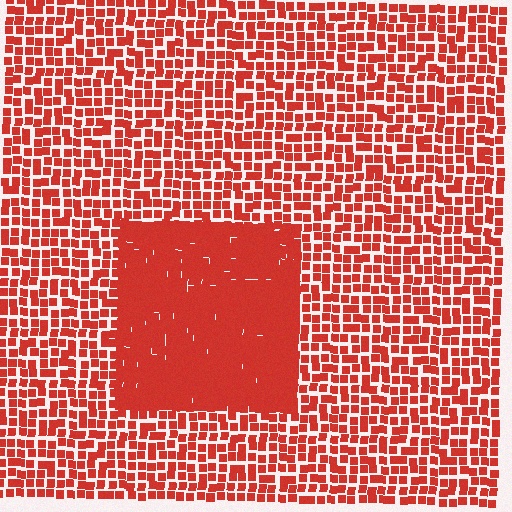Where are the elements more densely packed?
The elements are more densely packed inside the rectangle boundary.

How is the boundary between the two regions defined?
The boundary is defined by a change in element density (approximately 2.1x ratio). All elements are the same color, size, and shape.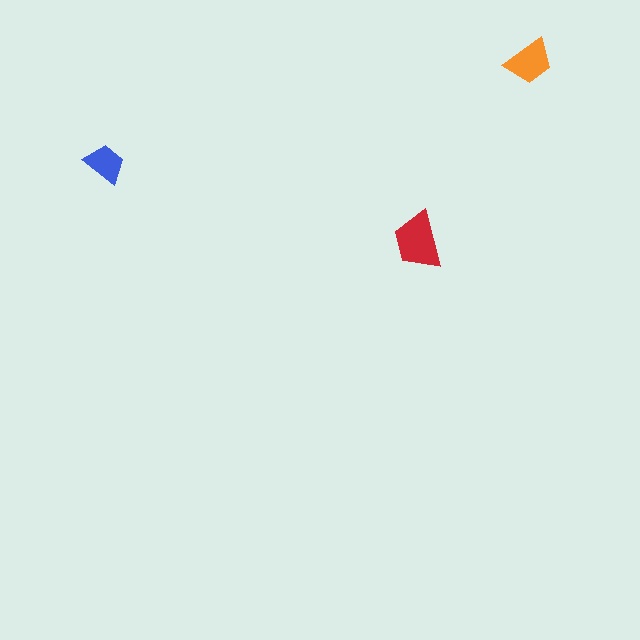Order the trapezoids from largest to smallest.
the red one, the orange one, the blue one.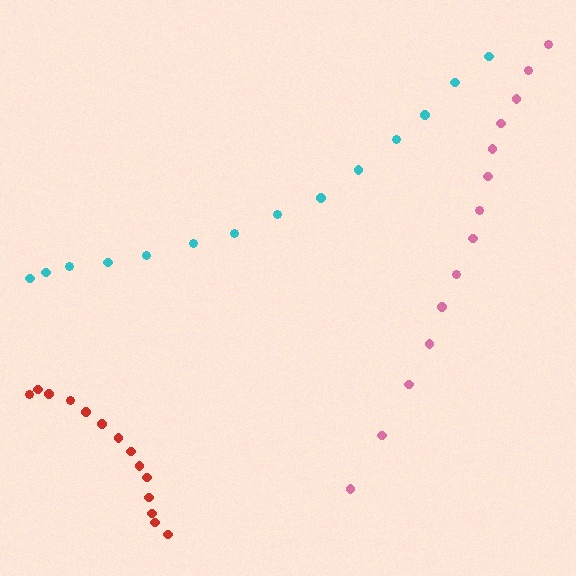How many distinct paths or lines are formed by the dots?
There are 3 distinct paths.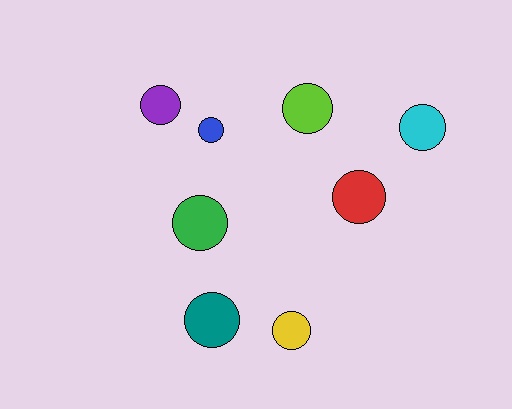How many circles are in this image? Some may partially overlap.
There are 8 circles.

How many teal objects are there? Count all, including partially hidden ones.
There is 1 teal object.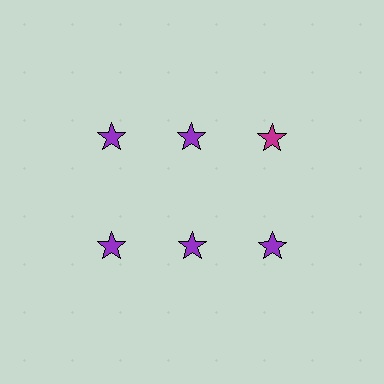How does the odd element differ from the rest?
It has a different color: magenta instead of purple.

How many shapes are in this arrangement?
There are 6 shapes arranged in a grid pattern.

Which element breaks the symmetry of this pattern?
The magenta star in the top row, center column breaks the symmetry. All other shapes are purple stars.